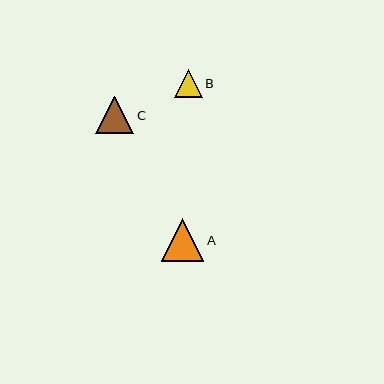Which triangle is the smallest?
Triangle B is the smallest with a size of approximately 28 pixels.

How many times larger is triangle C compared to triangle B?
Triangle C is approximately 1.4 times the size of triangle B.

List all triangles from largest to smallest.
From largest to smallest: A, C, B.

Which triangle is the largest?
Triangle A is the largest with a size of approximately 42 pixels.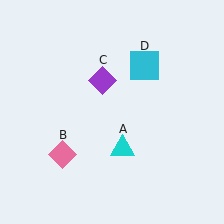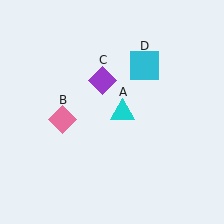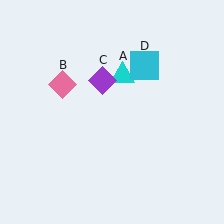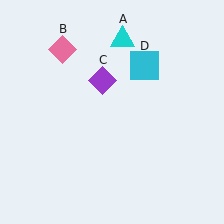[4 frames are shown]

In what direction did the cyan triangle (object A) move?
The cyan triangle (object A) moved up.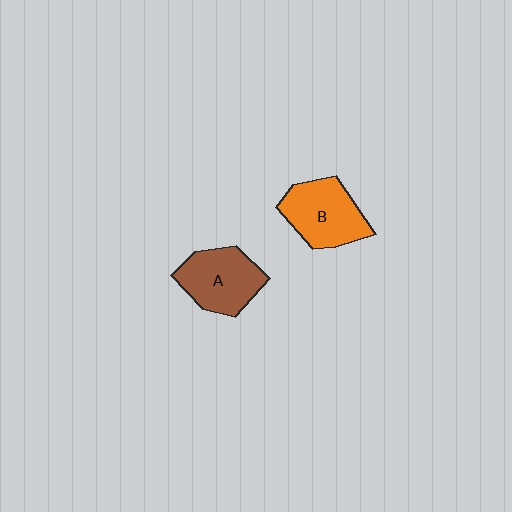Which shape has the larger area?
Shape B (orange).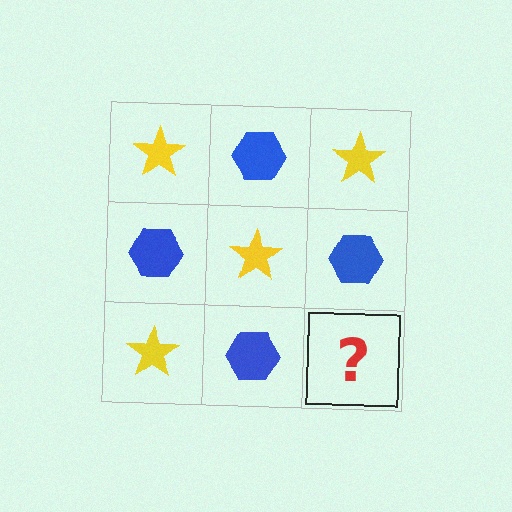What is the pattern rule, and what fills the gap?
The rule is that it alternates yellow star and blue hexagon in a checkerboard pattern. The gap should be filled with a yellow star.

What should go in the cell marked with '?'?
The missing cell should contain a yellow star.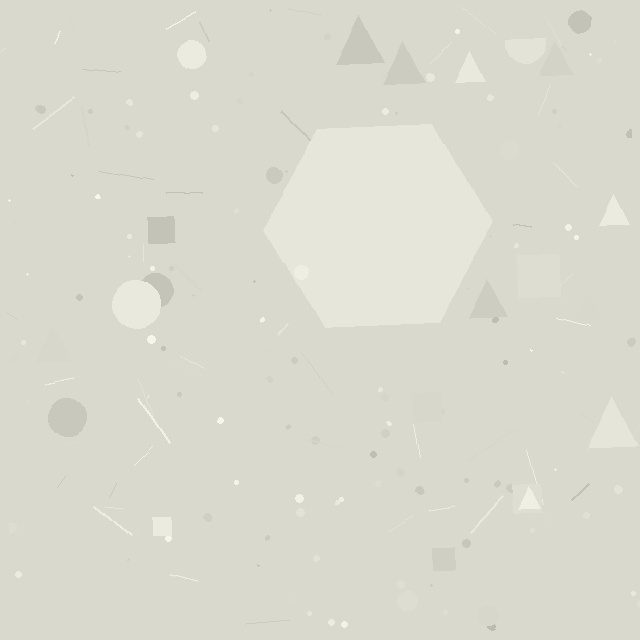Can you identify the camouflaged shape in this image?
The camouflaged shape is a hexagon.